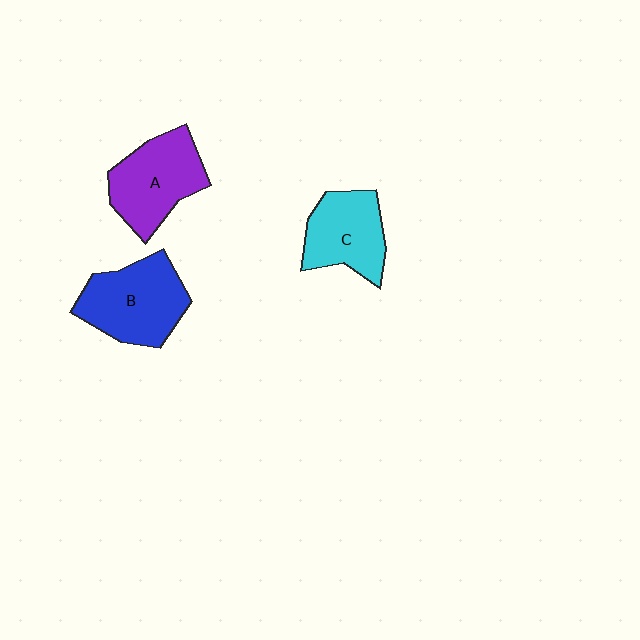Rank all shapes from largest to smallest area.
From largest to smallest: B (blue), A (purple), C (cyan).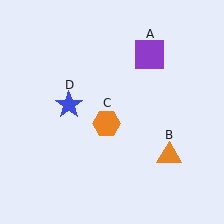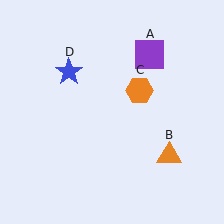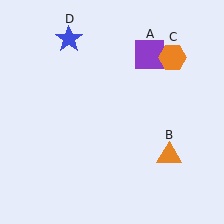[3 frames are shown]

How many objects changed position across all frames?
2 objects changed position: orange hexagon (object C), blue star (object D).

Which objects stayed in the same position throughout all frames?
Purple square (object A) and orange triangle (object B) remained stationary.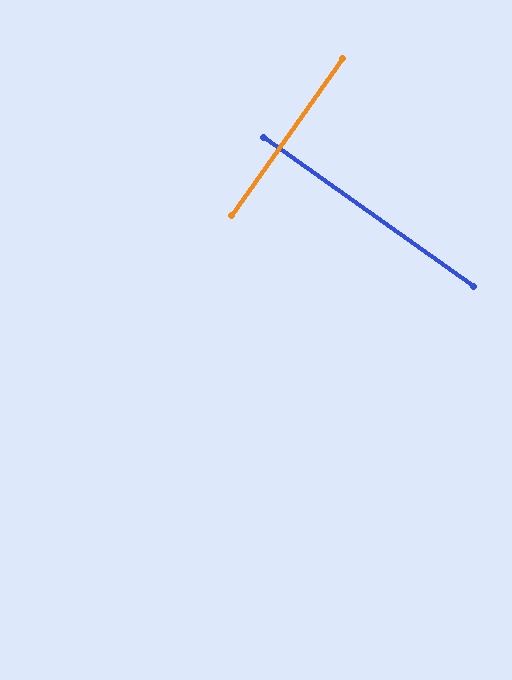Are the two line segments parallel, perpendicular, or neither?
Perpendicular — they meet at approximately 90°.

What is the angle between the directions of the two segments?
Approximately 90 degrees.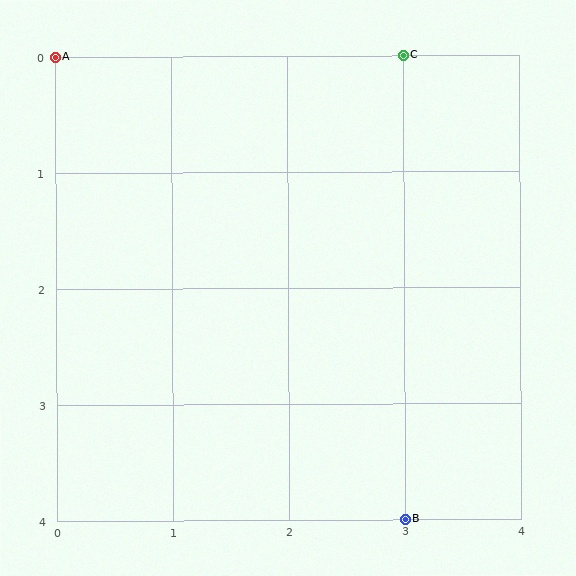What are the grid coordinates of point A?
Point A is at grid coordinates (0, 0).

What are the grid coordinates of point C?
Point C is at grid coordinates (3, 0).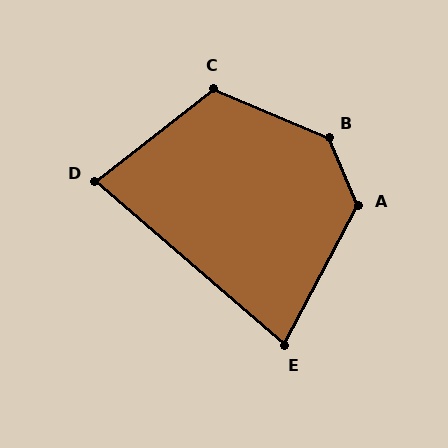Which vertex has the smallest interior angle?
E, at approximately 77 degrees.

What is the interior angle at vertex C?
Approximately 119 degrees (obtuse).